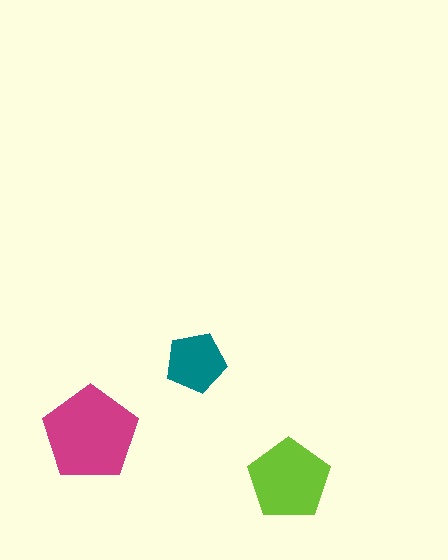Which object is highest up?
The teal pentagon is topmost.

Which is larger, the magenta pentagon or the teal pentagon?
The magenta one.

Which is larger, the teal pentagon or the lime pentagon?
The lime one.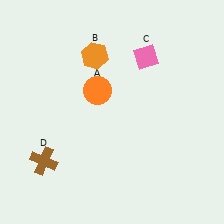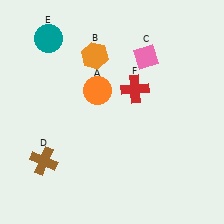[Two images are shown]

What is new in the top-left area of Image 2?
A teal circle (E) was added in the top-left area of Image 2.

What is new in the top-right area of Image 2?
A red cross (F) was added in the top-right area of Image 2.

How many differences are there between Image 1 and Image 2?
There are 2 differences between the two images.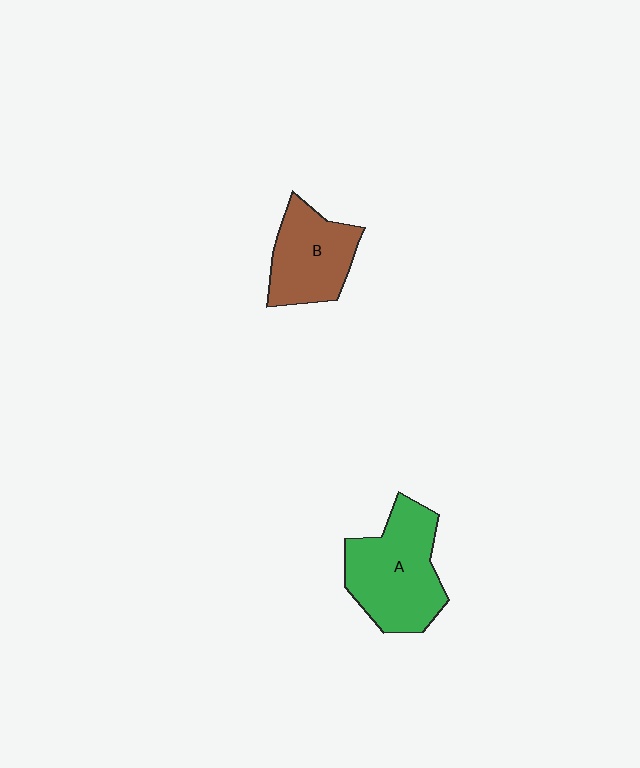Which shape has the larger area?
Shape A (green).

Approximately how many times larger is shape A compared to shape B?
Approximately 1.3 times.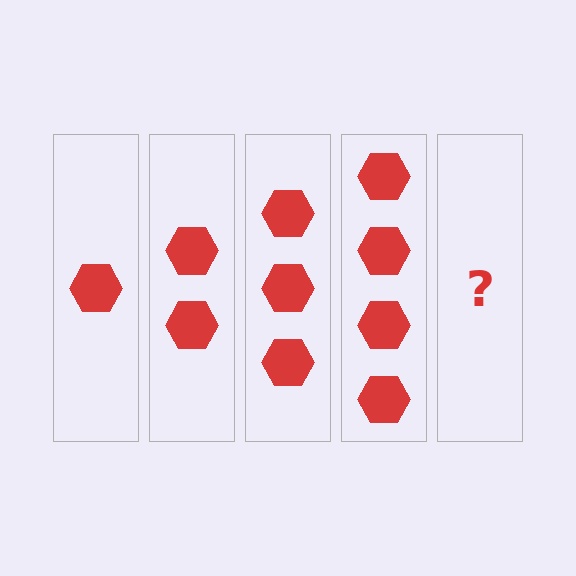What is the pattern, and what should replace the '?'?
The pattern is that each step adds one more hexagon. The '?' should be 5 hexagons.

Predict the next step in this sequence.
The next step is 5 hexagons.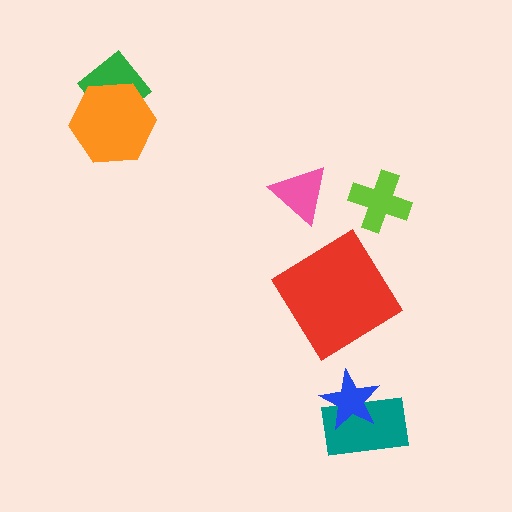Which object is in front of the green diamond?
The orange hexagon is in front of the green diamond.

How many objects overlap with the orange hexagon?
1 object overlaps with the orange hexagon.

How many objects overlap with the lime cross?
0 objects overlap with the lime cross.